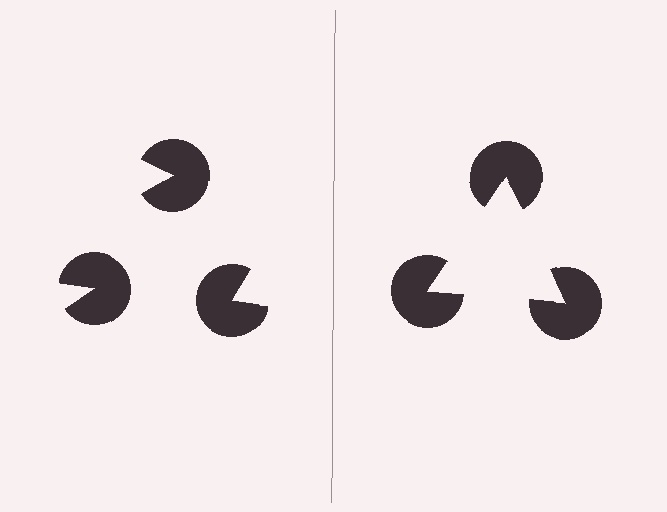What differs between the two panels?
The pac-man discs are positioned identically on both sides; only the wedge orientations differ. On the right they align to a triangle; on the left they are misaligned.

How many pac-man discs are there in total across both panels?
6 — 3 on each side.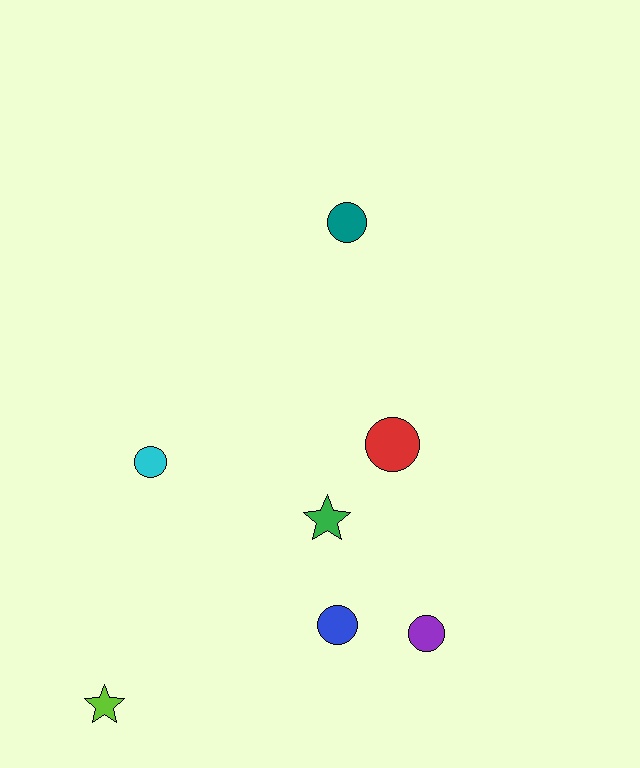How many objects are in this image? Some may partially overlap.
There are 7 objects.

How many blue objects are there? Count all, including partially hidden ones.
There is 1 blue object.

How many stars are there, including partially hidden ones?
There are 2 stars.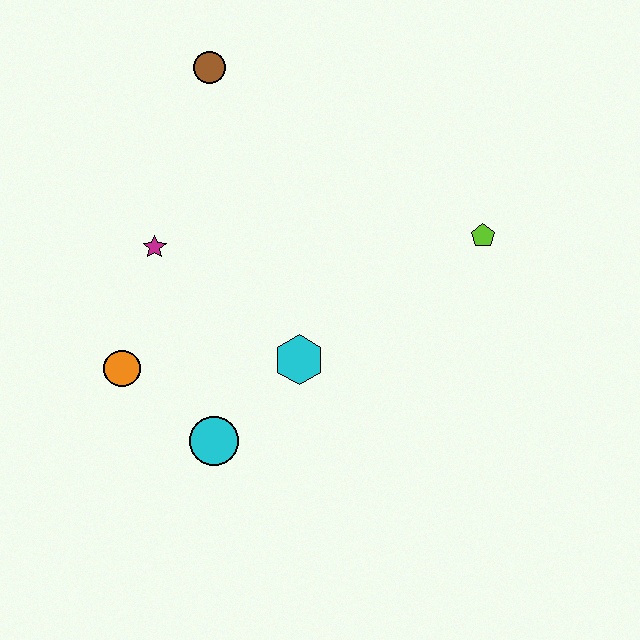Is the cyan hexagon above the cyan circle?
Yes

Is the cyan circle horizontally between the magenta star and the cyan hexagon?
Yes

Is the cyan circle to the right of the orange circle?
Yes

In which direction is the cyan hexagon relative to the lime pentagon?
The cyan hexagon is to the left of the lime pentagon.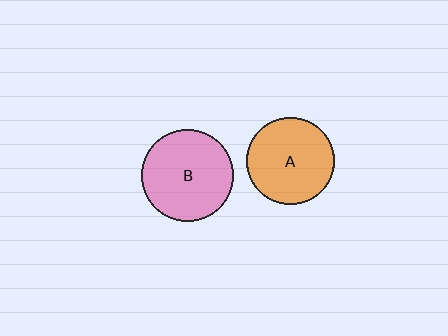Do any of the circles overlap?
No, none of the circles overlap.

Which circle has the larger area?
Circle B (pink).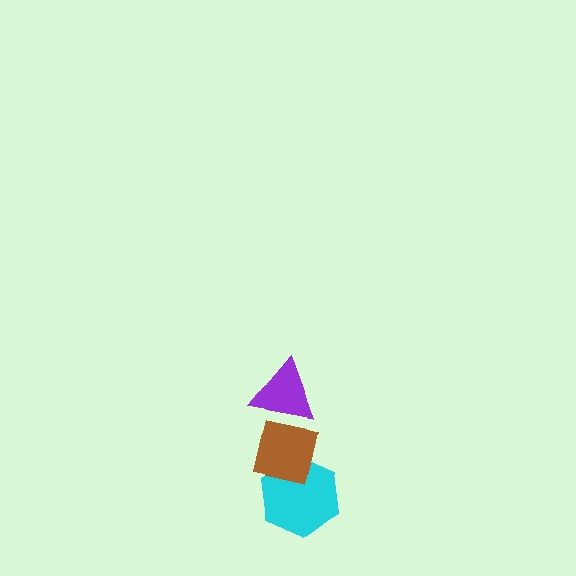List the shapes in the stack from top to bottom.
From top to bottom: the purple triangle, the brown square, the cyan hexagon.